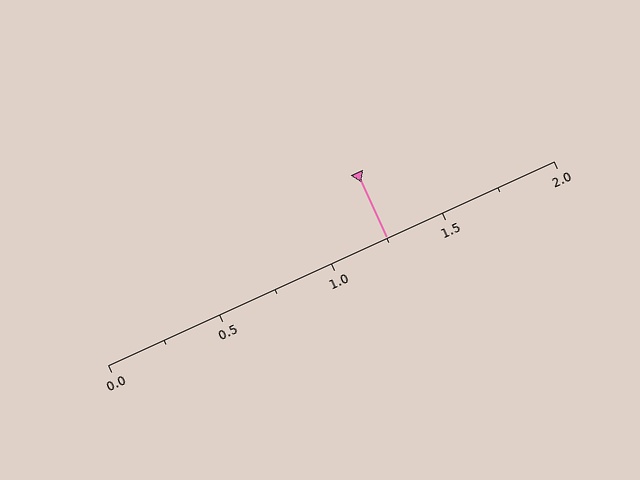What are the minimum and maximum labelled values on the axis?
The axis runs from 0.0 to 2.0.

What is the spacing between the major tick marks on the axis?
The major ticks are spaced 0.5 apart.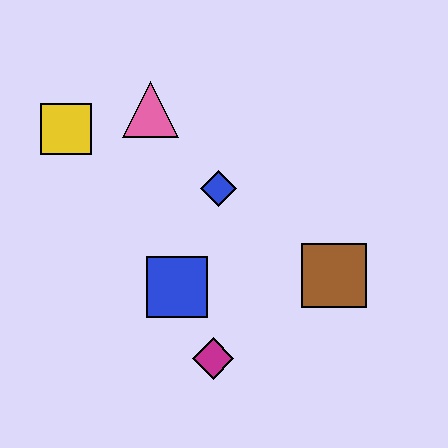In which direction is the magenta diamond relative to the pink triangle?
The magenta diamond is below the pink triangle.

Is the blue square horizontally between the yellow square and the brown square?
Yes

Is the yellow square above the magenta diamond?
Yes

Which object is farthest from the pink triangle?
The magenta diamond is farthest from the pink triangle.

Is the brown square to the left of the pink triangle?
No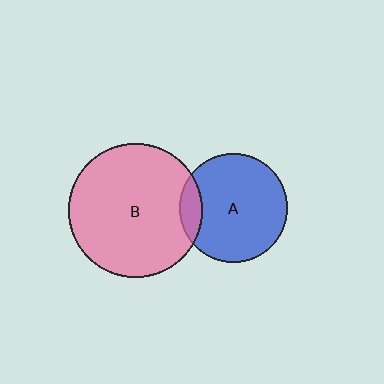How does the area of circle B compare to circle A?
Approximately 1.5 times.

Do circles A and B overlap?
Yes.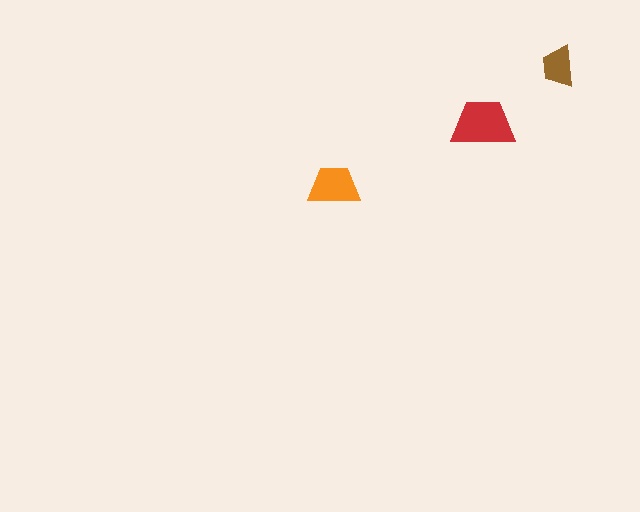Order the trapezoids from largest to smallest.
the red one, the orange one, the brown one.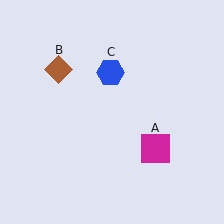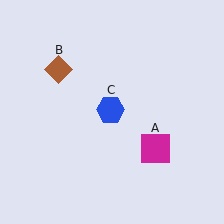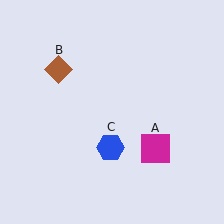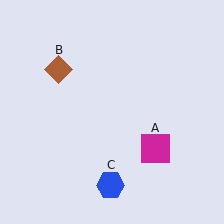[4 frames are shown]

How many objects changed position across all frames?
1 object changed position: blue hexagon (object C).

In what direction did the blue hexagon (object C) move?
The blue hexagon (object C) moved down.